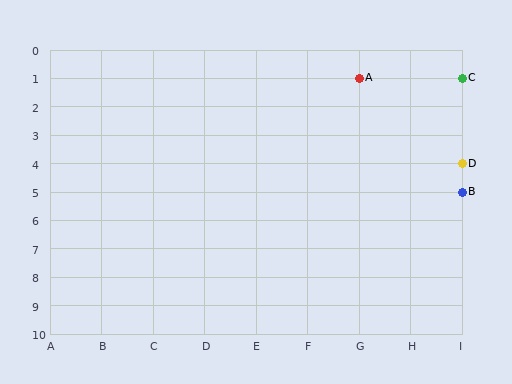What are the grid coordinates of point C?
Point C is at grid coordinates (I, 1).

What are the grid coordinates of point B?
Point B is at grid coordinates (I, 5).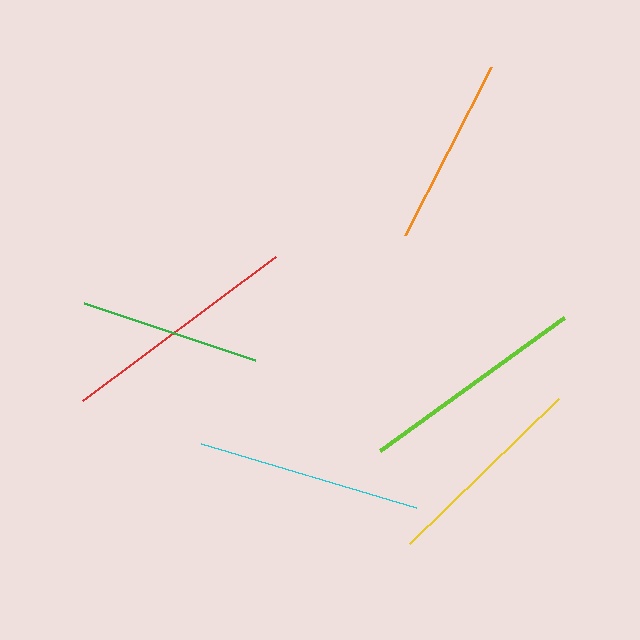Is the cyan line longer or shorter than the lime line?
The lime line is longer than the cyan line.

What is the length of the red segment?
The red segment is approximately 240 pixels long.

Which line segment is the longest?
The red line is the longest at approximately 240 pixels.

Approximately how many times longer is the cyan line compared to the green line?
The cyan line is approximately 1.2 times the length of the green line.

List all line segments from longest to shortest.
From longest to shortest: red, lime, cyan, yellow, orange, green.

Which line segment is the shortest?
The green line is the shortest at approximately 181 pixels.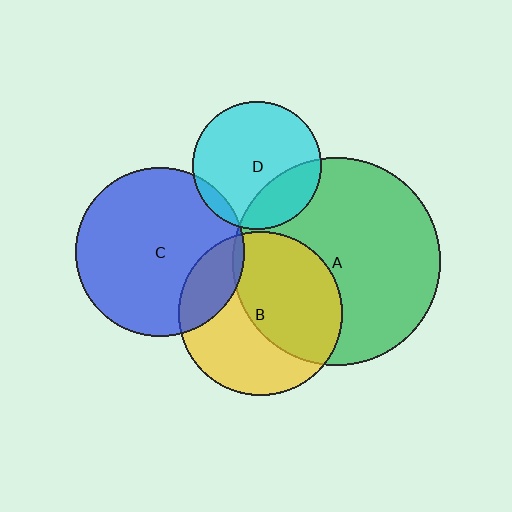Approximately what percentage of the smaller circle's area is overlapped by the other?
Approximately 25%.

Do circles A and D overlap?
Yes.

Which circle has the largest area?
Circle A (green).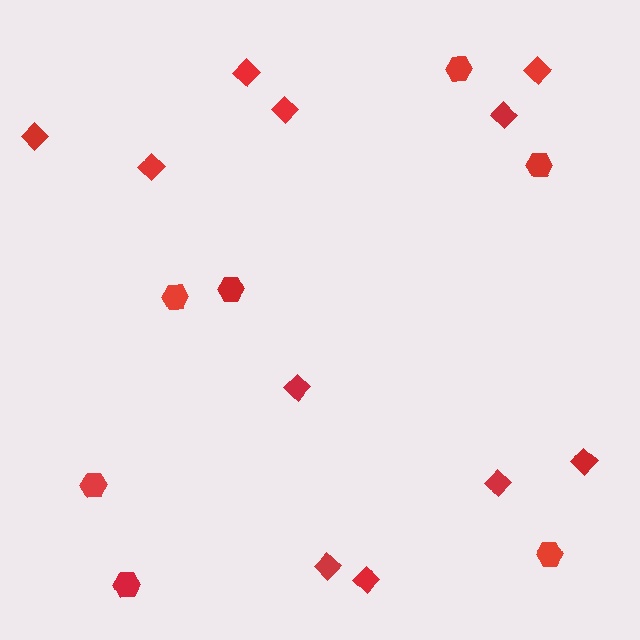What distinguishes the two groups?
There are 2 groups: one group of diamonds (11) and one group of hexagons (7).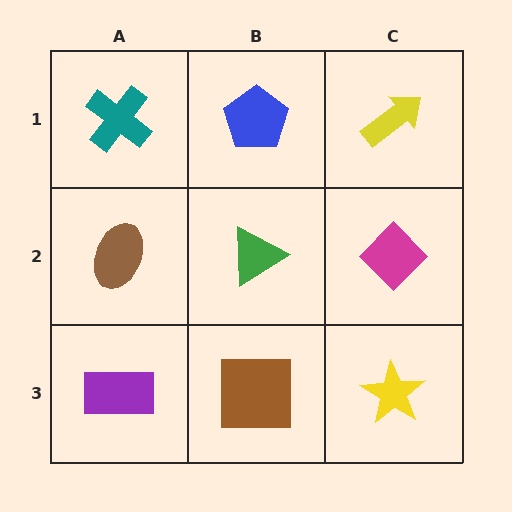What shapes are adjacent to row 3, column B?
A green triangle (row 2, column B), a purple rectangle (row 3, column A), a yellow star (row 3, column C).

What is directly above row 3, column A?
A brown ellipse.